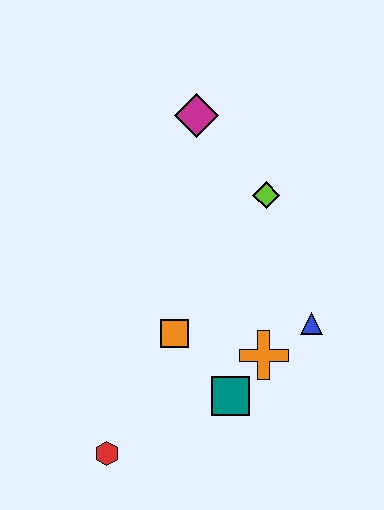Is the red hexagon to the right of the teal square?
No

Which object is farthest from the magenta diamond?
The red hexagon is farthest from the magenta diamond.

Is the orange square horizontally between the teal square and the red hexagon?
Yes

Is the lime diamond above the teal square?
Yes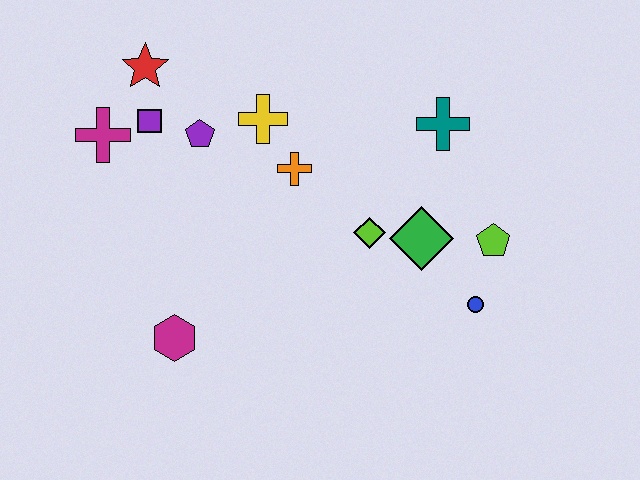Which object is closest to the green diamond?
The lime diamond is closest to the green diamond.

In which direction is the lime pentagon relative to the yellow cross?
The lime pentagon is to the right of the yellow cross.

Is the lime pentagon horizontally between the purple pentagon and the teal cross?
No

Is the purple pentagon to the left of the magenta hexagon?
No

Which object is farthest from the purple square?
The blue circle is farthest from the purple square.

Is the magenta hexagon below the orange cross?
Yes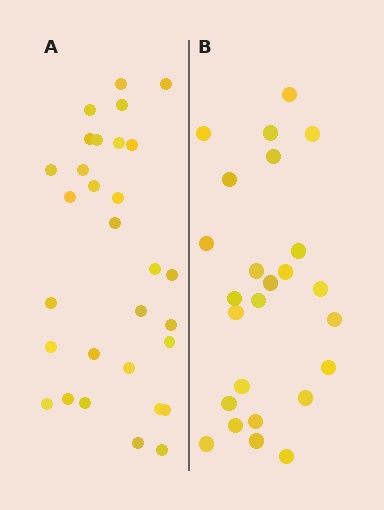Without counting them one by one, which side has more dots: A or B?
Region A (the left region) has more dots.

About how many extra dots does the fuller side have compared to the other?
Region A has about 5 more dots than region B.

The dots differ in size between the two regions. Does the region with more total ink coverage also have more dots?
No. Region B has more total ink coverage because its dots are larger, but region A actually contains more individual dots. Total area can be misleading — the number of items is what matters here.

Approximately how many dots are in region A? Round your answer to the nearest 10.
About 30 dots.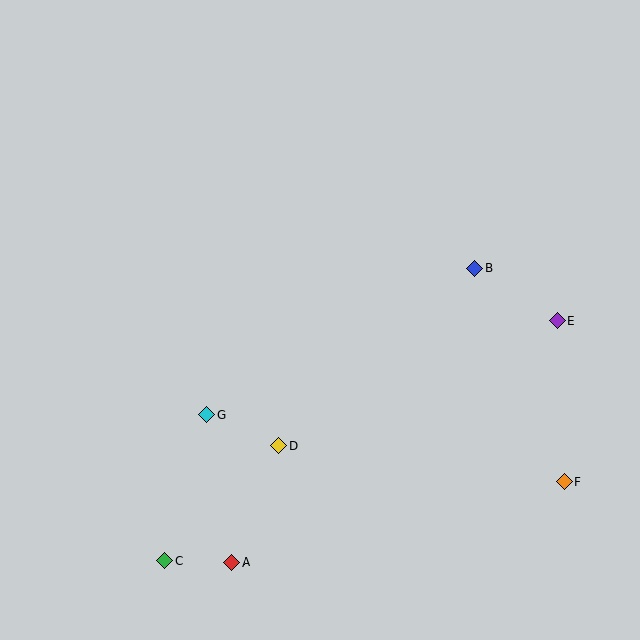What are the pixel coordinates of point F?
Point F is at (564, 482).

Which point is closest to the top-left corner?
Point G is closest to the top-left corner.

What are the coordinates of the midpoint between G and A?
The midpoint between G and A is at (219, 488).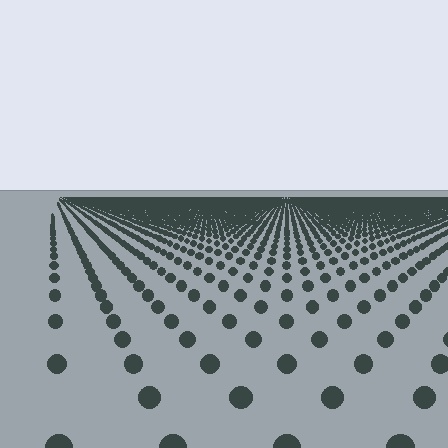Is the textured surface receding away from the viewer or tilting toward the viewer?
The surface is receding away from the viewer. Texture elements get smaller and denser toward the top.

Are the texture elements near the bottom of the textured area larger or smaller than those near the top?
Larger. Near the bottom, elements are closer to the viewer and appear at a bigger on-screen size.